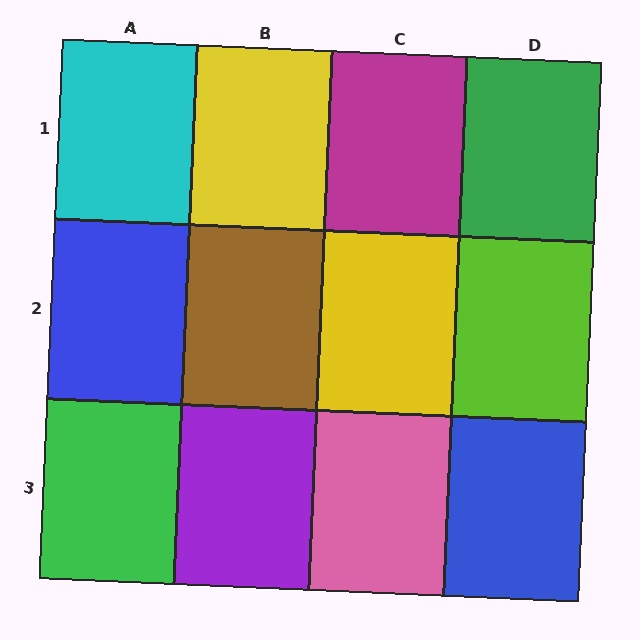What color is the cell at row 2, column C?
Yellow.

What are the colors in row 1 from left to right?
Cyan, yellow, magenta, green.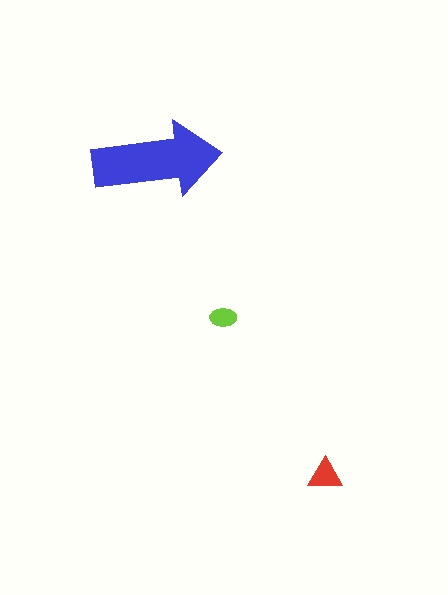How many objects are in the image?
There are 3 objects in the image.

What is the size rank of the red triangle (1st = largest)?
2nd.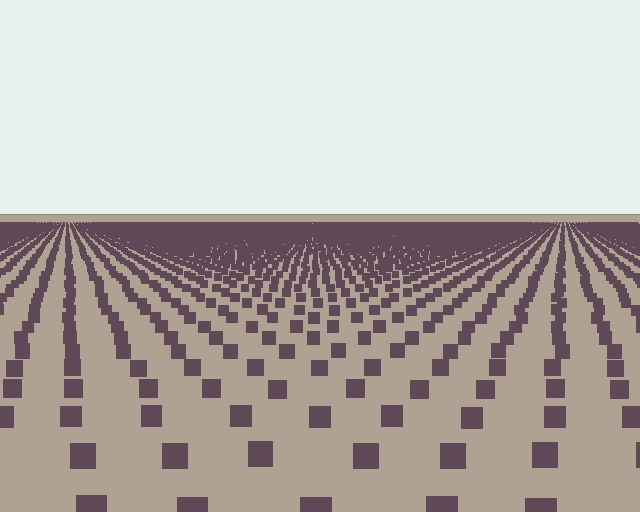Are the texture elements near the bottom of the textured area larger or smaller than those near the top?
Larger. Near the bottom, elements are closer to the viewer and appear at a bigger on-screen size.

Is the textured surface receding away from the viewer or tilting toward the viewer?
The surface is receding away from the viewer. Texture elements get smaller and denser toward the top.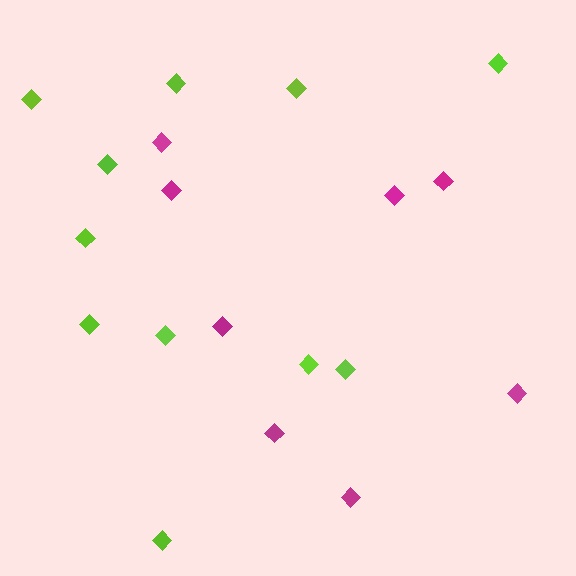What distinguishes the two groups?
There are 2 groups: one group of lime diamonds (11) and one group of magenta diamonds (8).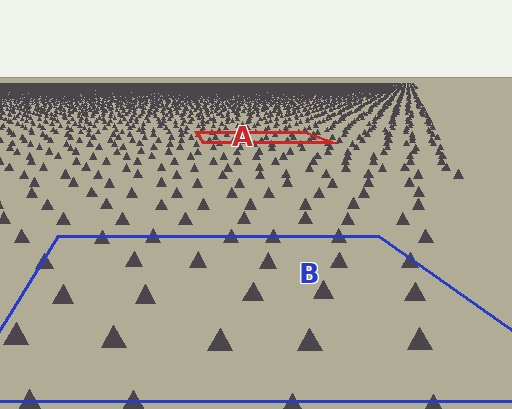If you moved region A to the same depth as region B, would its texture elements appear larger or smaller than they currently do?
They would appear larger. At a closer depth, the same texture elements are projected at a bigger on-screen size.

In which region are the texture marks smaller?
The texture marks are smaller in region A, because it is farther away.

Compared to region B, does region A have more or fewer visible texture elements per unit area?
Region A has more texture elements per unit area — they are packed more densely because it is farther away.